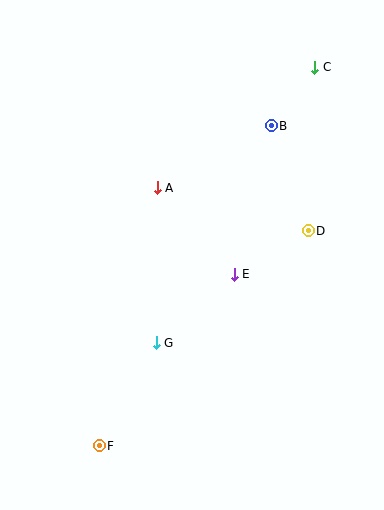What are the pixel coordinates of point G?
Point G is at (156, 343).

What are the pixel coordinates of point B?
Point B is at (271, 126).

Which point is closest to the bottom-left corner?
Point F is closest to the bottom-left corner.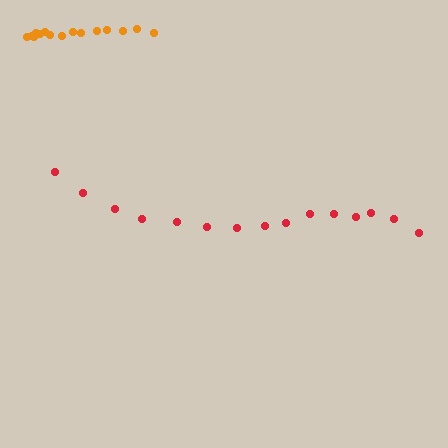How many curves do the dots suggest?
There are 2 distinct paths.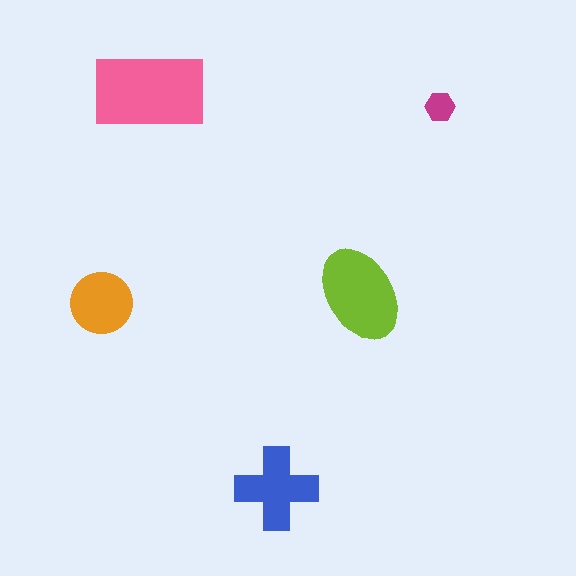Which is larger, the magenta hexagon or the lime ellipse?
The lime ellipse.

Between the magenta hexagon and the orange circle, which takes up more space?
The orange circle.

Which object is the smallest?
The magenta hexagon.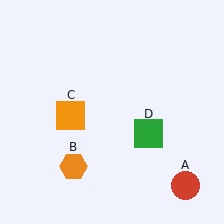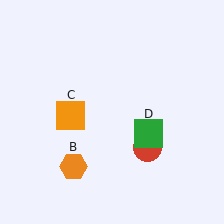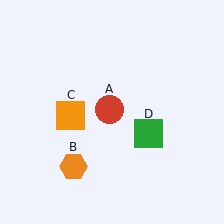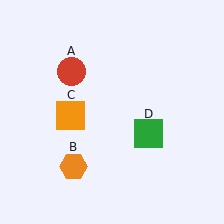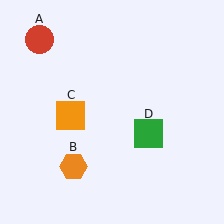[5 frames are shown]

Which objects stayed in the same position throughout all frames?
Orange hexagon (object B) and orange square (object C) and green square (object D) remained stationary.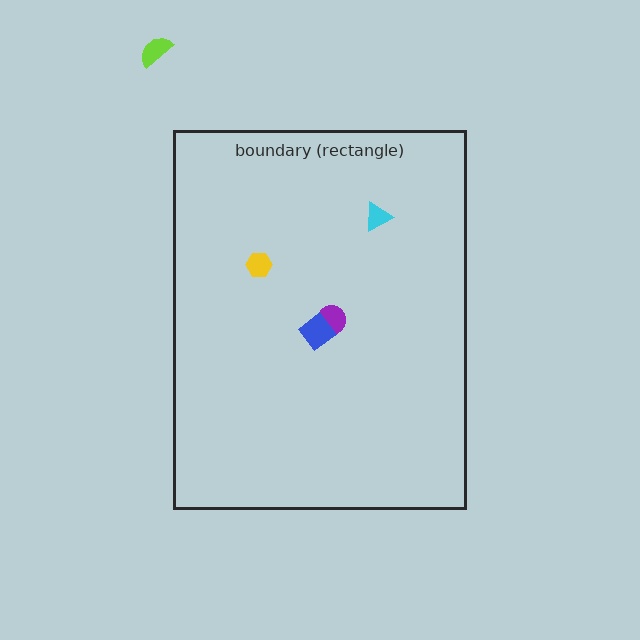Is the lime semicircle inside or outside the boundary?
Outside.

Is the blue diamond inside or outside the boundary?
Inside.